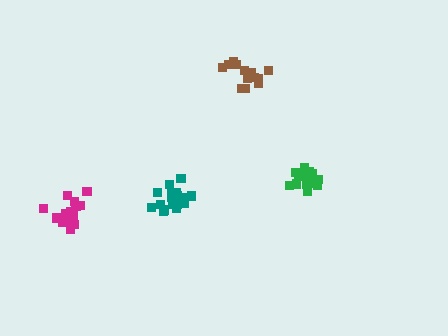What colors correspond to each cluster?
The clusters are colored: brown, green, teal, magenta.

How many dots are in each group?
Group 1: 13 dots, Group 2: 15 dots, Group 3: 19 dots, Group 4: 17 dots (64 total).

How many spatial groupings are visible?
There are 4 spatial groupings.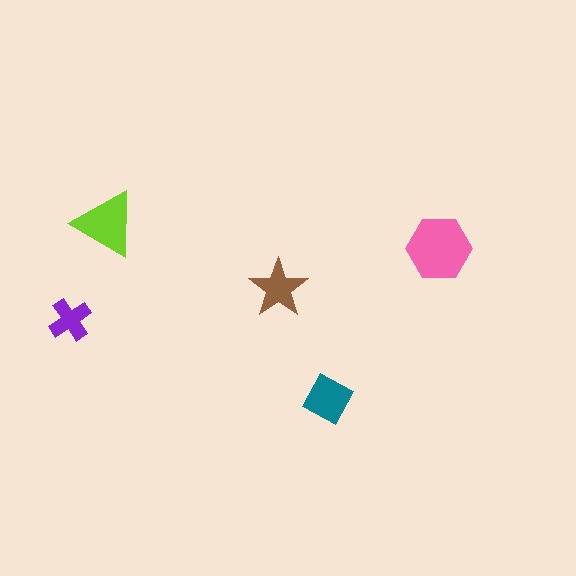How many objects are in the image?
There are 5 objects in the image.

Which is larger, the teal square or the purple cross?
The teal square.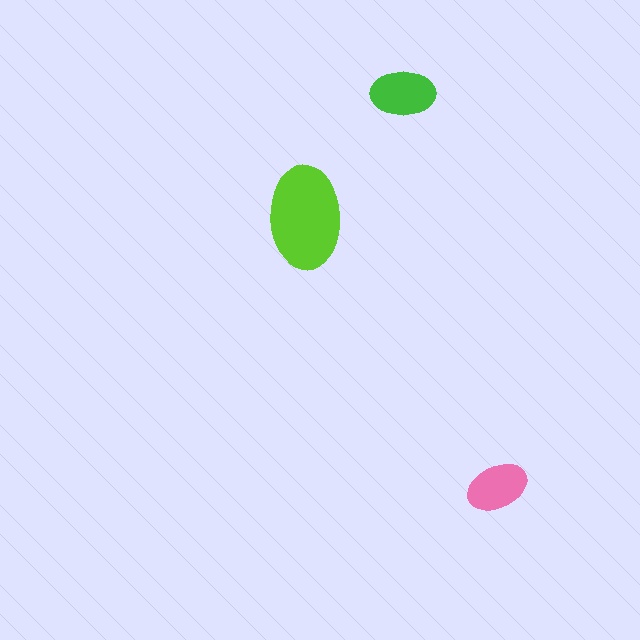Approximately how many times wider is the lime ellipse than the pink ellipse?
About 1.5 times wider.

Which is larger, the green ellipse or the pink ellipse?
The green one.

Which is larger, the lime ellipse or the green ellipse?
The lime one.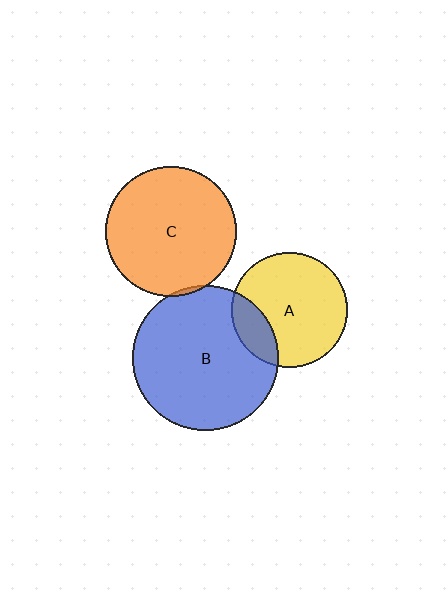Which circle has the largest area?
Circle B (blue).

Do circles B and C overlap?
Yes.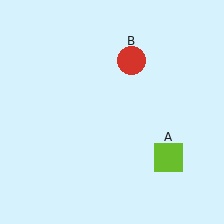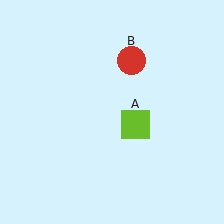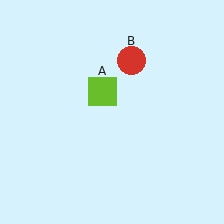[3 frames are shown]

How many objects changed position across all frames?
1 object changed position: lime square (object A).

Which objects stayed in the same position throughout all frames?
Red circle (object B) remained stationary.